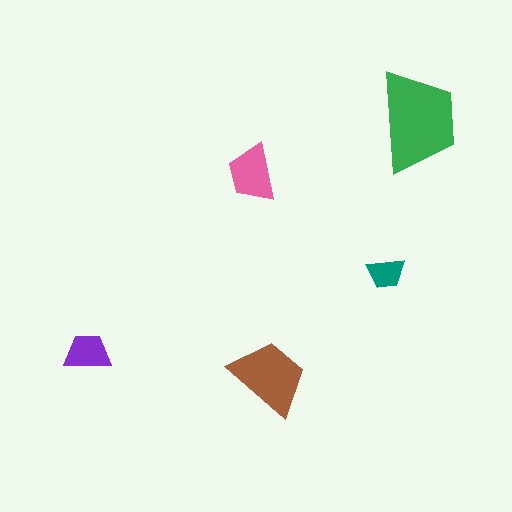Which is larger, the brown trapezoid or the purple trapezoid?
The brown one.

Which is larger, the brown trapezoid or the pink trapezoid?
The brown one.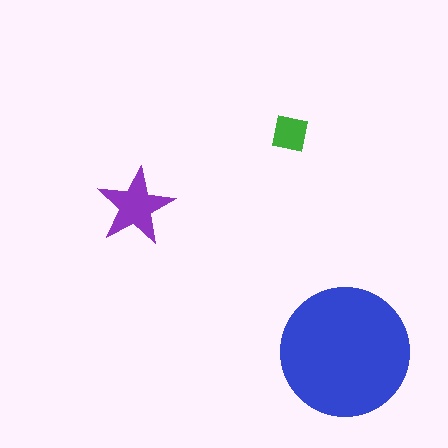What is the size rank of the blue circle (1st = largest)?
1st.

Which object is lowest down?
The blue circle is bottommost.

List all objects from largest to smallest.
The blue circle, the purple star, the green square.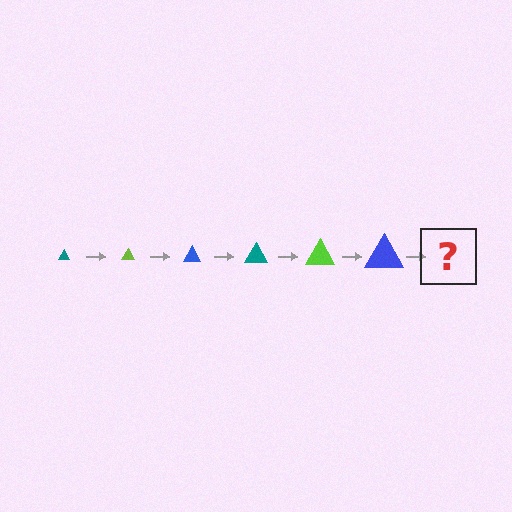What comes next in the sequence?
The next element should be a teal triangle, larger than the previous one.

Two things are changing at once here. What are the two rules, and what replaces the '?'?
The two rules are that the triangle grows larger each step and the color cycles through teal, lime, and blue. The '?' should be a teal triangle, larger than the previous one.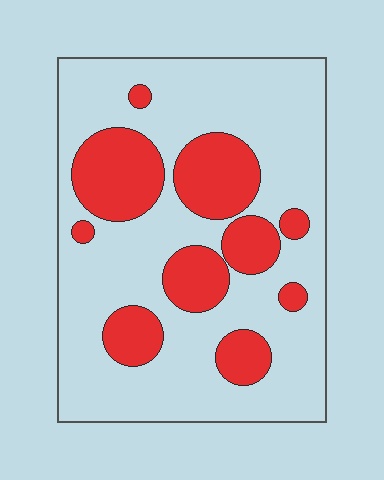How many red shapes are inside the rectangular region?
10.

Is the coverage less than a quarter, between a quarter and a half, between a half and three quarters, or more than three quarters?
Between a quarter and a half.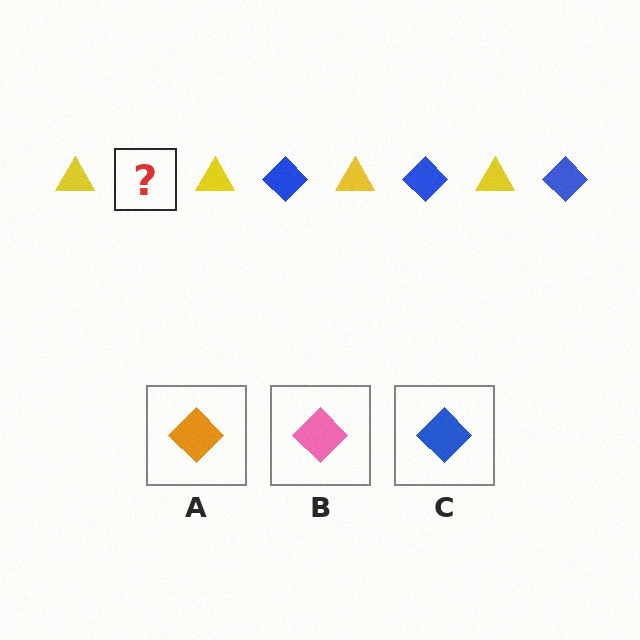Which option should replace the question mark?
Option C.